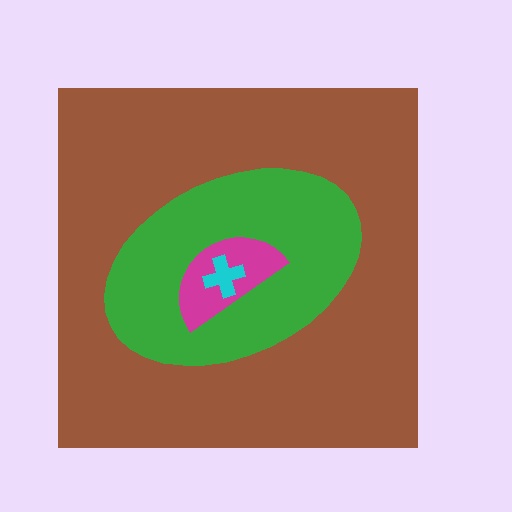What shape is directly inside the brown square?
The green ellipse.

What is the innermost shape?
The cyan cross.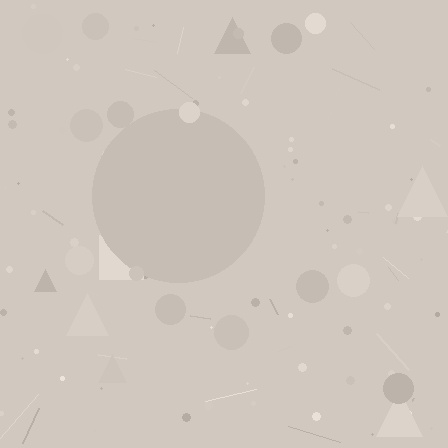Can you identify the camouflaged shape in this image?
The camouflaged shape is a circle.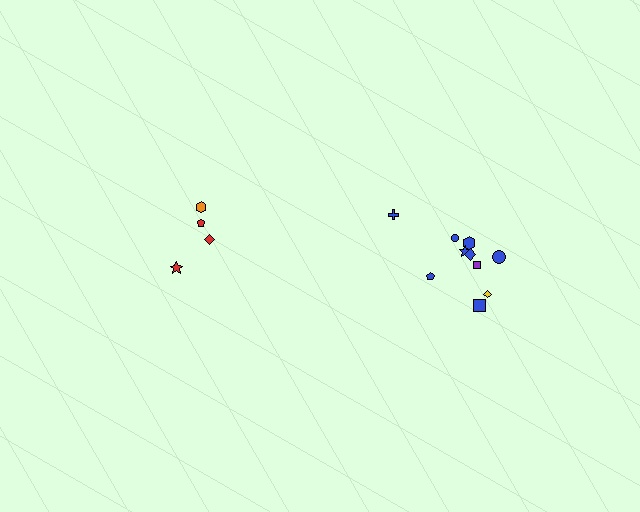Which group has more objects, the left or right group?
The right group.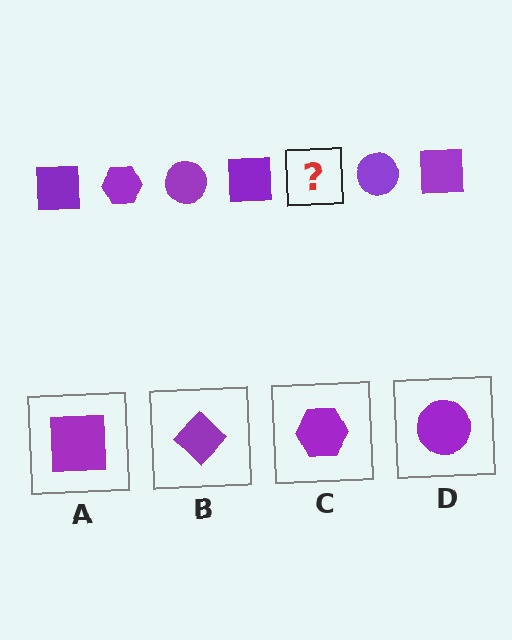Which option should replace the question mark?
Option C.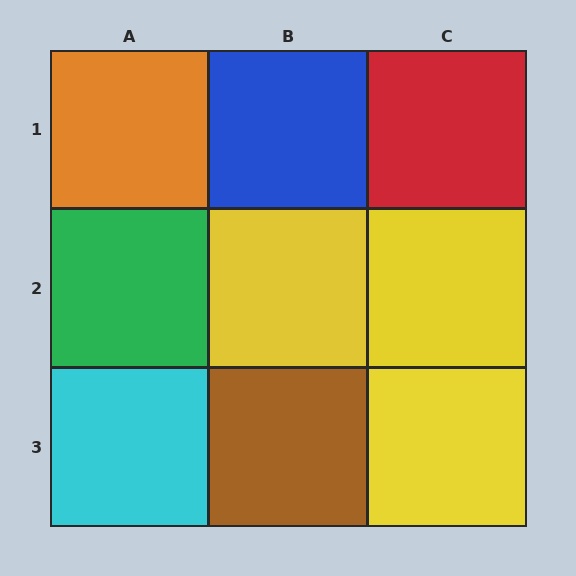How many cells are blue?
1 cell is blue.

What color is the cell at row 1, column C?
Red.